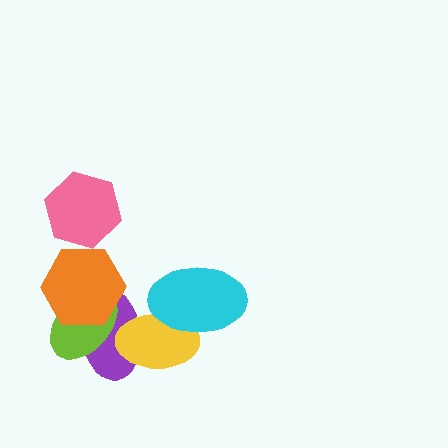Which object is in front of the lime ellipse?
The orange hexagon is in front of the lime ellipse.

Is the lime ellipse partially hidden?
Yes, it is partially covered by another shape.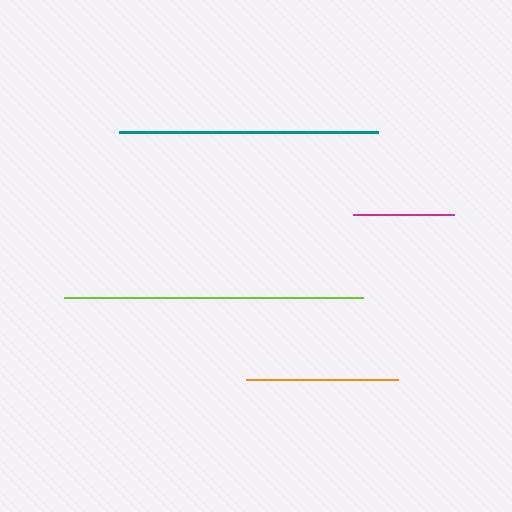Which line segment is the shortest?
The magenta line is the shortest at approximately 102 pixels.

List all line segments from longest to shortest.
From longest to shortest: lime, teal, orange, magenta.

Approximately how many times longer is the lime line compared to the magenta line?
The lime line is approximately 2.9 times the length of the magenta line.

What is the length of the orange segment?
The orange segment is approximately 152 pixels long.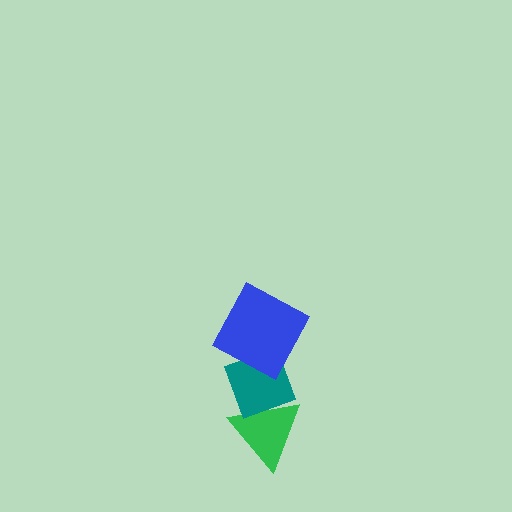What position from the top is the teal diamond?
The teal diamond is 2nd from the top.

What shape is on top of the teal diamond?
The blue square is on top of the teal diamond.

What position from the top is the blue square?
The blue square is 1st from the top.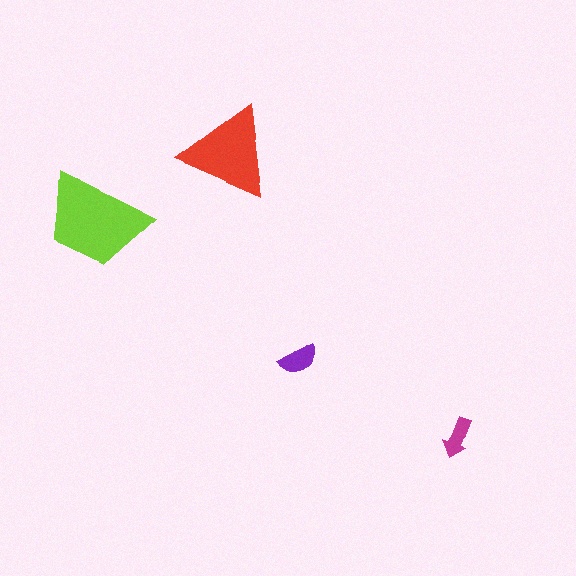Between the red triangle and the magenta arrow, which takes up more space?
The red triangle.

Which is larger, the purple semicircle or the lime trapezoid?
The lime trapezoid.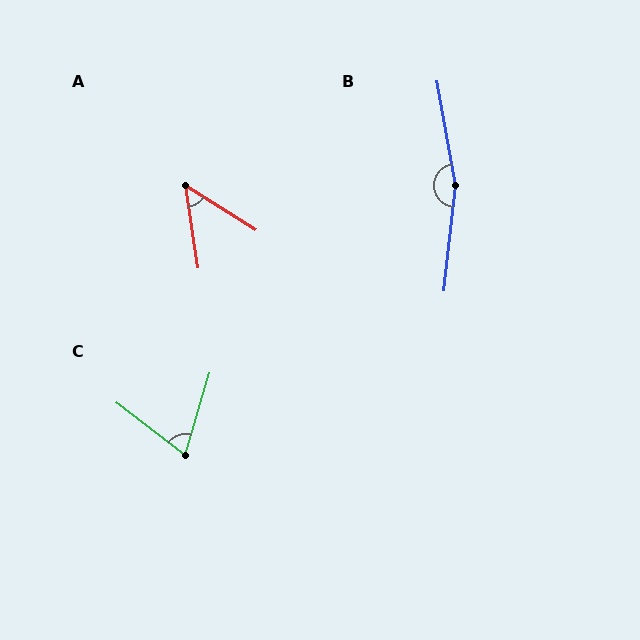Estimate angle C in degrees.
Approximately 69 degrees.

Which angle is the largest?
B, at approximately 163 degrees.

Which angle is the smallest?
A, at approximately 49 degrees.